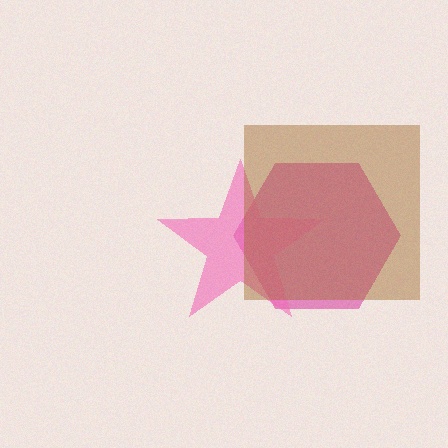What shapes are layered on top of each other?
The layered shapes are: a magenta hexagon, a pink star, a brown square.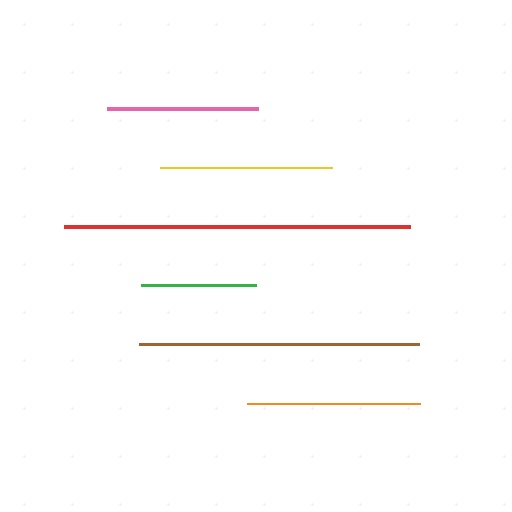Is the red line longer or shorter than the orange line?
The red line is longer than the orange line.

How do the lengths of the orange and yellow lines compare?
The orange and yellow lines are approximately the same length.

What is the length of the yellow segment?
The yellow segment is approximately 172 pixels long.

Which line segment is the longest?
The red line is the longest at approximately 346 pixels.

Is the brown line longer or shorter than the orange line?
The brown line is longer than the orange line.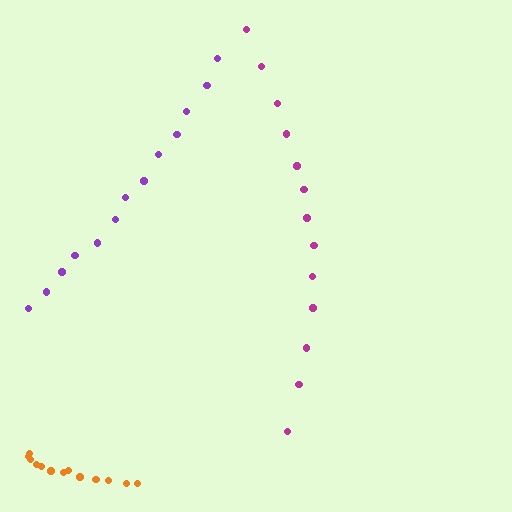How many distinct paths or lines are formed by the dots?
There are 3 distinct paths.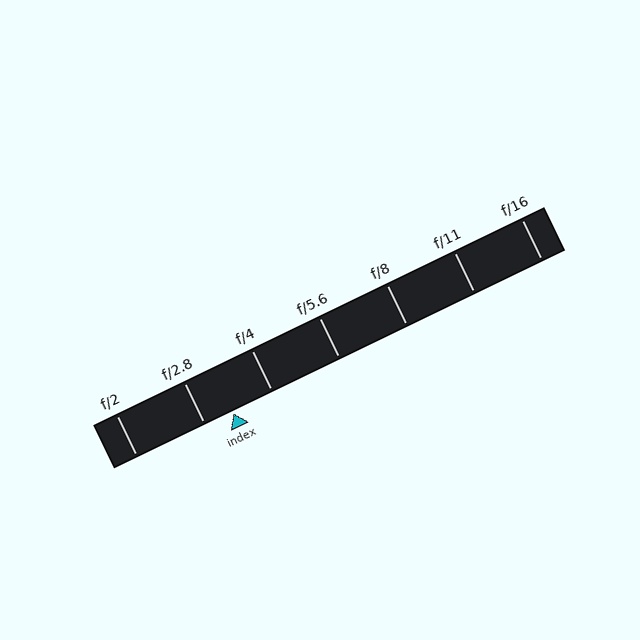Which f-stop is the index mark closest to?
The index mark is closest to f/2.8.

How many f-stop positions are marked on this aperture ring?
There are 7 f-stop positions marked.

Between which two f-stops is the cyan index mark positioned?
The index mark is between f/2.8 and f/4.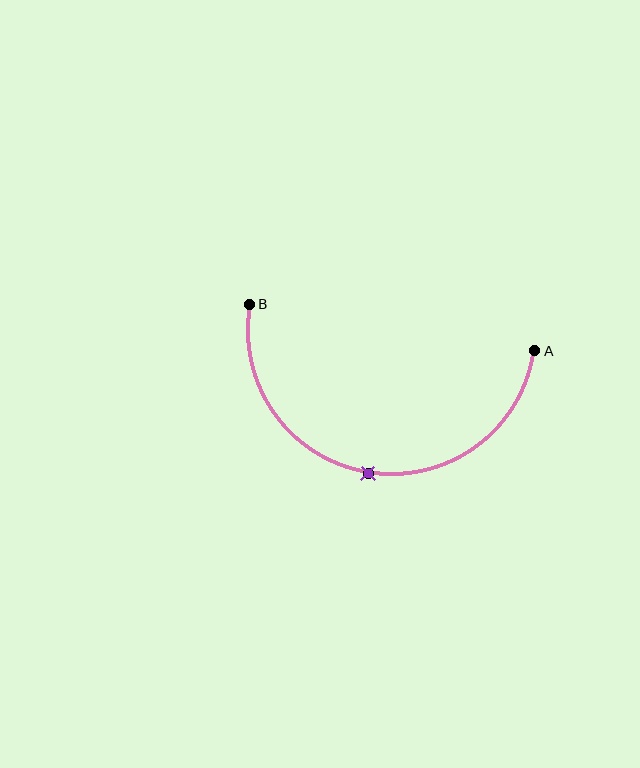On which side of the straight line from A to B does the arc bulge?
The arc bulges below the straight line connecting A and B.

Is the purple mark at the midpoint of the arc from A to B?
Yes. The purple mark lies on the arc at equal arc-length from both A and B — it is the arc midpoint.